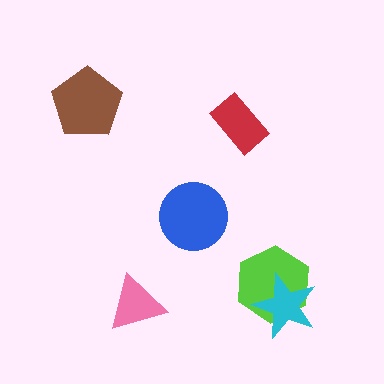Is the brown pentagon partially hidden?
No, no other shape covers it.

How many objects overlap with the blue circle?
0 objects overlap with the blue circle.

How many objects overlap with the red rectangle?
0 objects overlap with the red rectangle.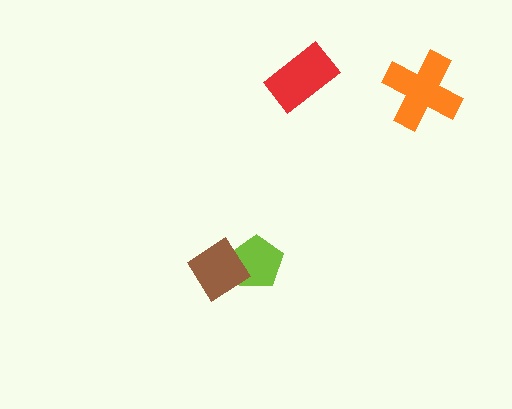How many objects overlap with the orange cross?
0 objects overlap with the orange cross.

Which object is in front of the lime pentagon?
The brown diamond is in front of the lime pentagon.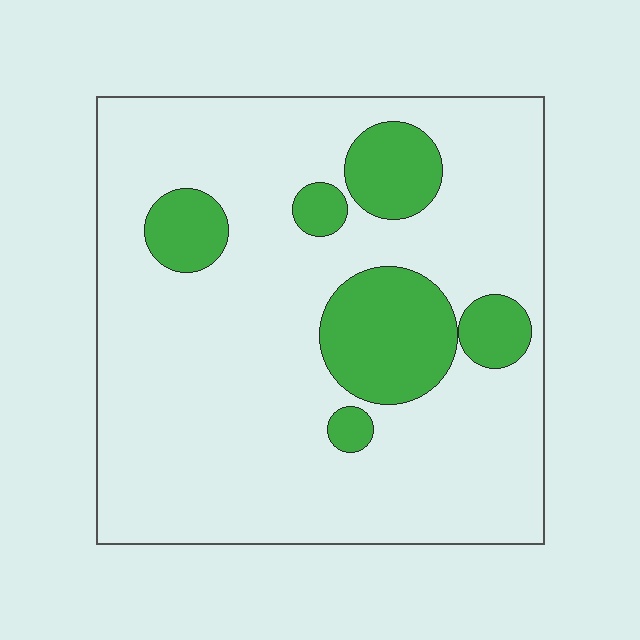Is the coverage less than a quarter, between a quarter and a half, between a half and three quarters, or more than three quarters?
Less than a quarter.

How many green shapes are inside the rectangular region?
6.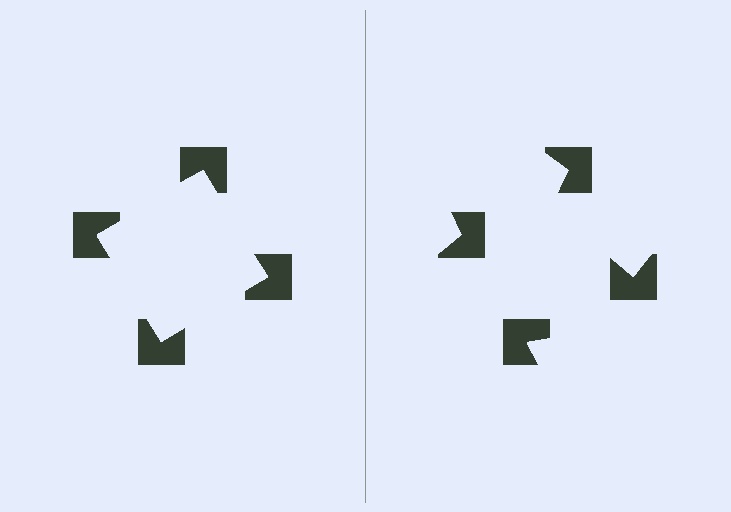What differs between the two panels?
The notched squares are positioned identically on both sides; only the wedge orientations differ. On the left they align to a square; on the right they are misaligned.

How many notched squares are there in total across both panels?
8 — 4 on each side.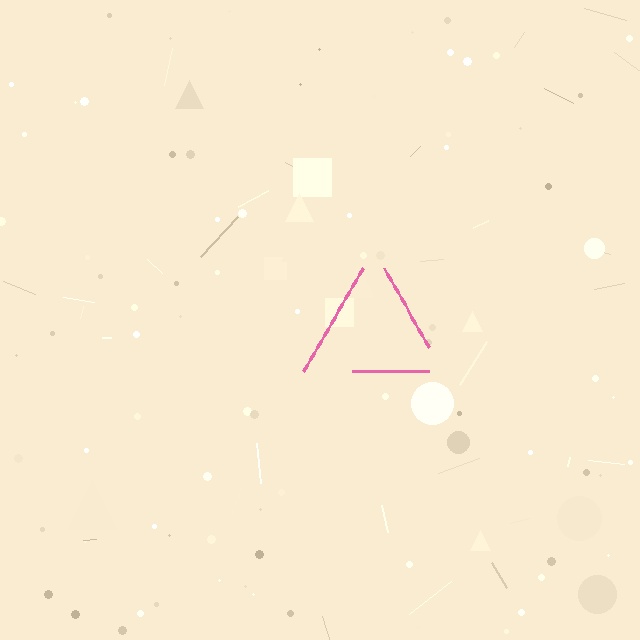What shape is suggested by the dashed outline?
The dashed outline suggests a triangle.